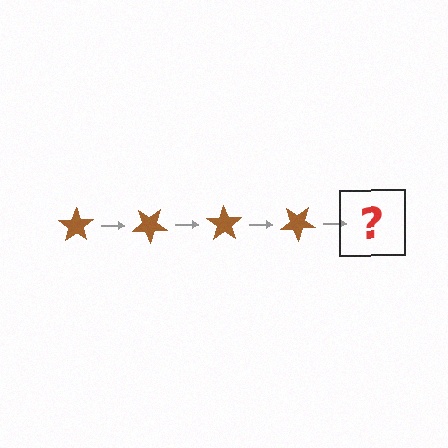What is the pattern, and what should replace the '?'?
The pattern is that the star rotates 35 degrees each step. The '?' should be a brown star rotated 140 degrees.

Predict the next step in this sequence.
The next step is a brown star rotated 140 degrees.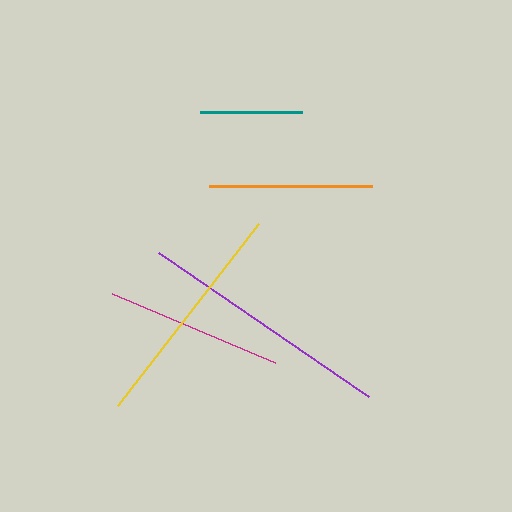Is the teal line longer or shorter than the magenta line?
The magenta line is longer than the teal line.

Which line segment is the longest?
The purple line is the longest at approximately 255 pixels.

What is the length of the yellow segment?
The yellow segment is approximately 231 pixels long.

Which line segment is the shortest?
The teal line is the shortest at approximately 102 pixels.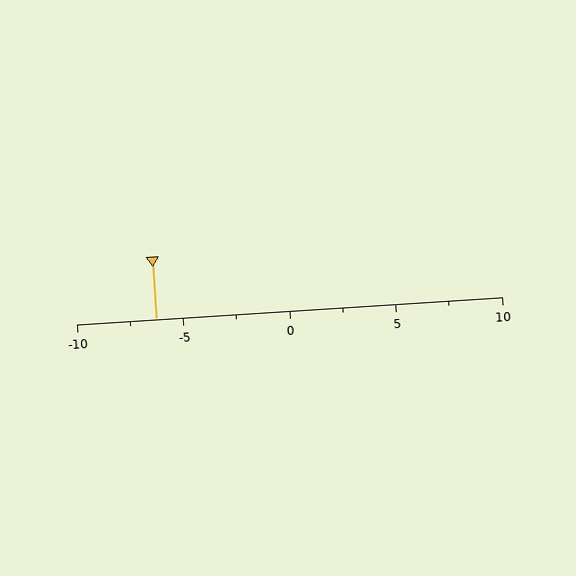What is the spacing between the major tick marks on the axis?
The major ticks are spaced 5 apart.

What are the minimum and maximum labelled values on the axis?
The axis runs from -10 to 10.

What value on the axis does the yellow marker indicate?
The marker indicates approximately -6.2.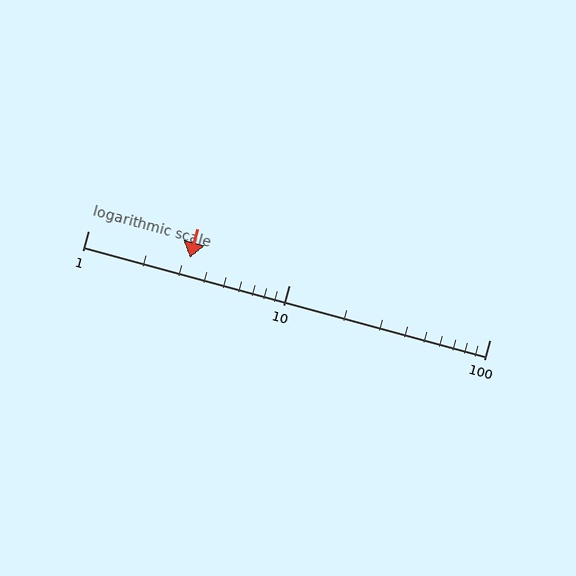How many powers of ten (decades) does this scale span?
The scale spans 2 decades, from 1 to 100.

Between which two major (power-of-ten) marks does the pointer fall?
The pointer is between 1 and 10.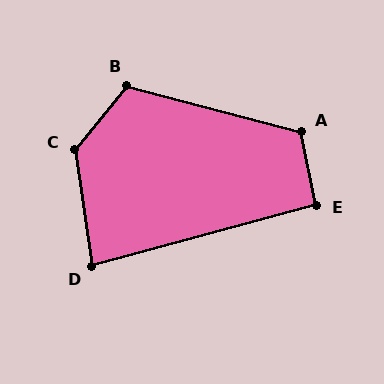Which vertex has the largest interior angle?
C, at approximately 133 degrees.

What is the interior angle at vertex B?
Approximately 114 degrees (obtuse).